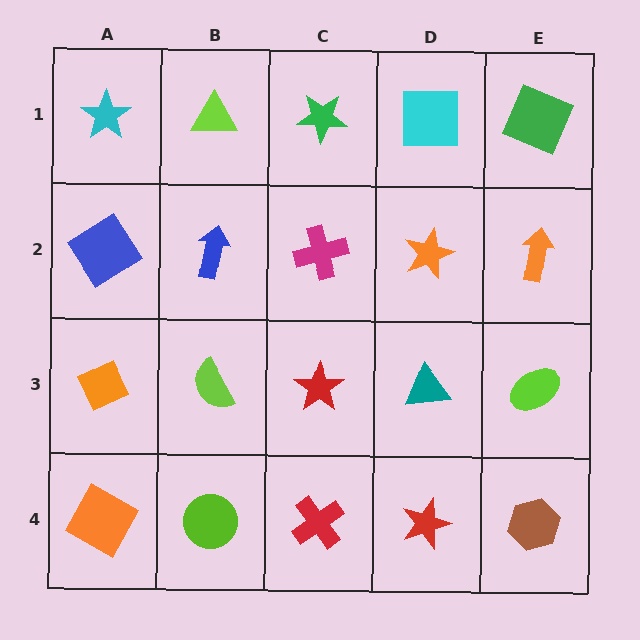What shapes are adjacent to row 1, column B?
A blue arrow (row 2, column B), a cyan star (row 1, column A), a green star (row 1, column C).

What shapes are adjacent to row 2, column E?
A green square (row 1, column E), a lime ellipse (row 3, column E), an orange star (row 2, column D).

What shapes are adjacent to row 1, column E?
An orange arrow (row 2, column E), a cyan square (row 1, column D).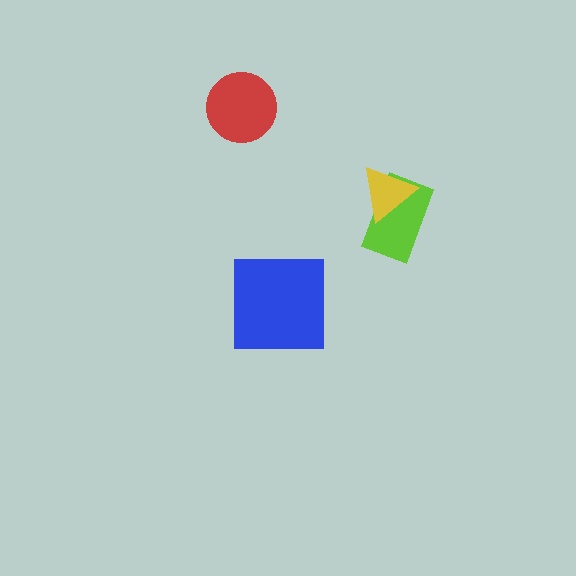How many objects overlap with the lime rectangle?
1 object overlaps with the lime rectangle.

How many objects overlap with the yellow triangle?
1 object overlaps with the yellow triangle.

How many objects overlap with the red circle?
0 objects overlap with the red circle.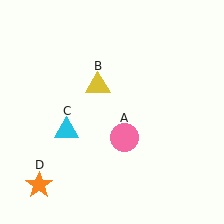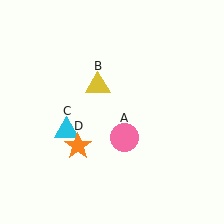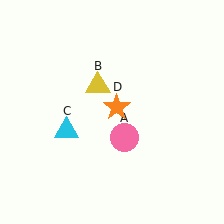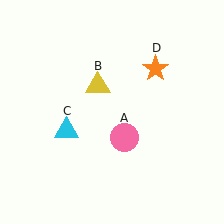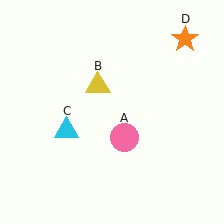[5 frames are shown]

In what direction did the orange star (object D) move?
The orange star (object D) moved up and to the right.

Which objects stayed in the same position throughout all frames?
Pink circle (object A) and yellow triangle (object B) and cyan triangle (object C) remained stationary.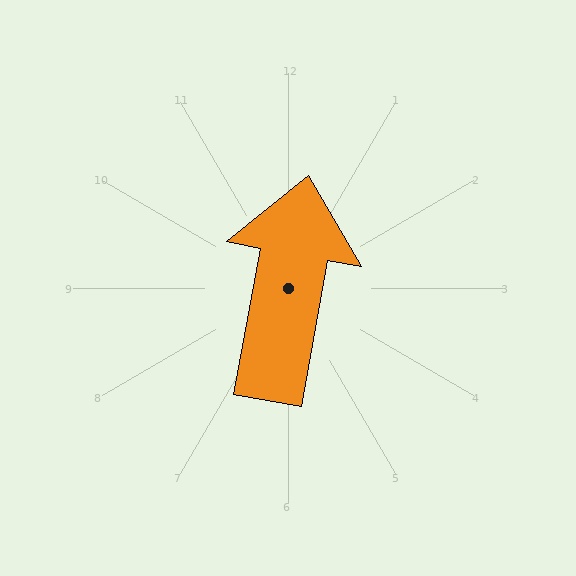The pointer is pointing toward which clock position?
Roughly 12 o'clock.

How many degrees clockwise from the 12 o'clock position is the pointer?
Approximately 10 degrees.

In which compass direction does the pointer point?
North.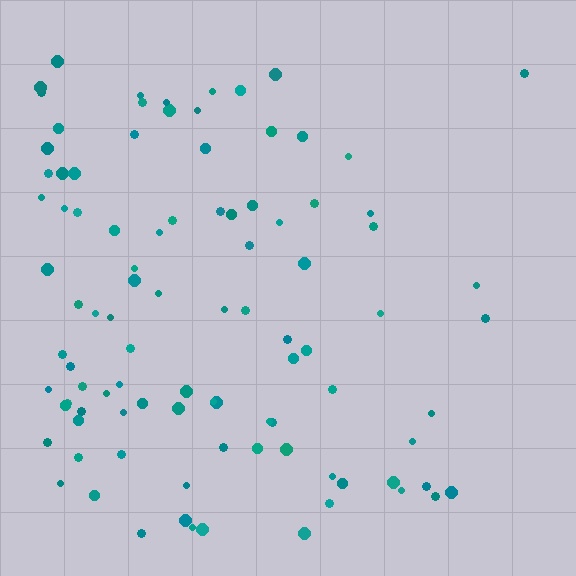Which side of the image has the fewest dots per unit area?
The right.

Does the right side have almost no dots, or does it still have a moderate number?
Still a moderate number, just noticeably fewer than the left.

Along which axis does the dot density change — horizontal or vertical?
Horizontal.